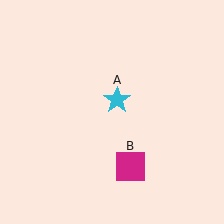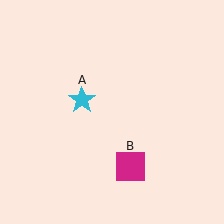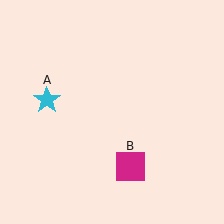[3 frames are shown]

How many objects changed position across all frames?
1 object changed position: cyan star (object A).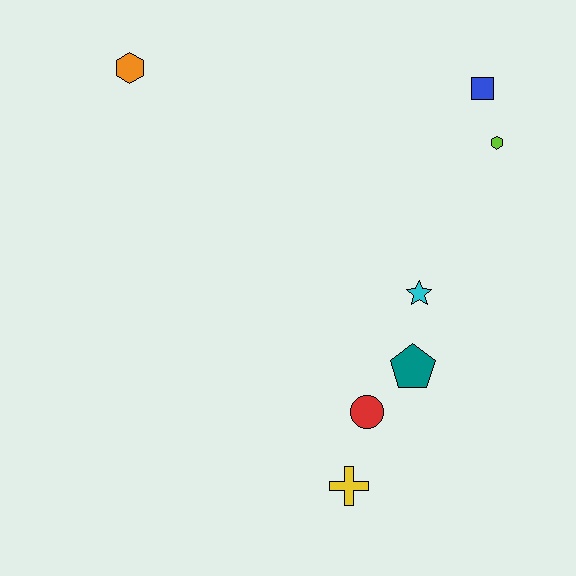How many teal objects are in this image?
There is 1 teal object.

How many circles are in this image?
There is 1 circle.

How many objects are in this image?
There are 7 objects.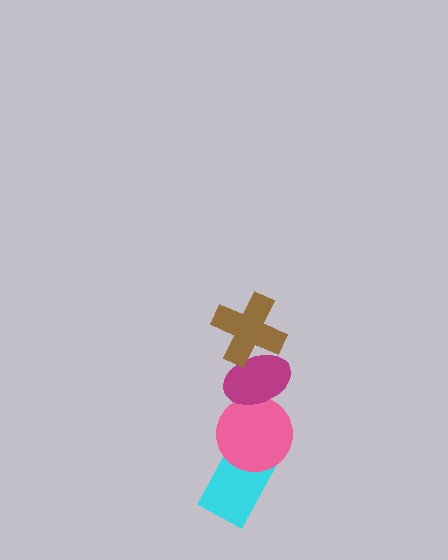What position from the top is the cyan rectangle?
The cyan rectangle is 4th from the top.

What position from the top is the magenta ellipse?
The magenta ellipse is 2nd from the top.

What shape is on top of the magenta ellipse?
The brown cross is on top of the magenta ellipse.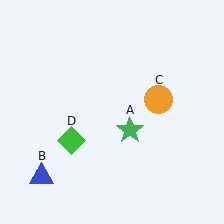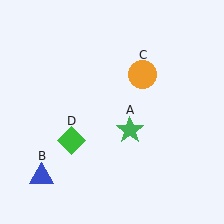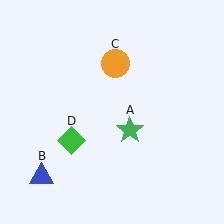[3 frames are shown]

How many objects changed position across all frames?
1 object changed position: orange circle (object C).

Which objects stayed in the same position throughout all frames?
Green star (object A) and blue triangle (object B) and green diamond (object D) remained stationary.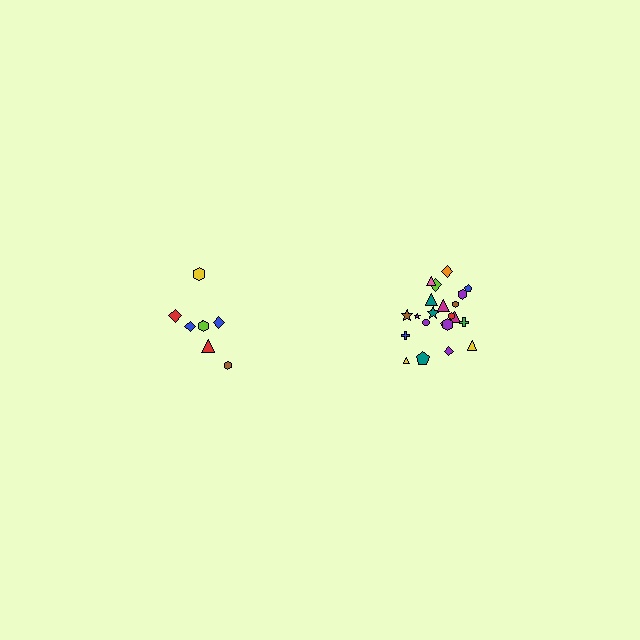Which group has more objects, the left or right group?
The right group.